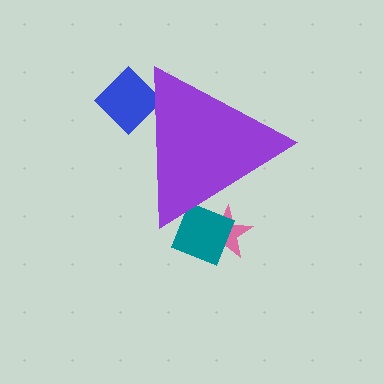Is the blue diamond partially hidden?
Yes, the blue diamond is partially hidden behind the purple triangle.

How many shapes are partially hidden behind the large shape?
3 shapes are partially hidden.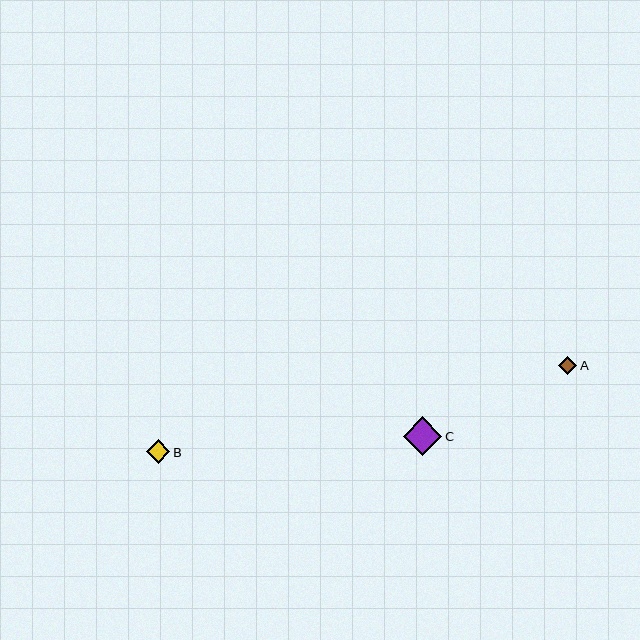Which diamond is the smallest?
Diamond A is the smallest with a size of approximately 18 pixels.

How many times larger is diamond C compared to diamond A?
Diamond C is approximately 2.1 times the size of diamond A.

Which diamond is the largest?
Diamond C is the largest with a size of approximately 38 pixels.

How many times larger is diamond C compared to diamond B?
Diamond C is approximately 1.6 times the size of diamond B.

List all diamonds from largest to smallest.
From largest to smallest: C, B, A.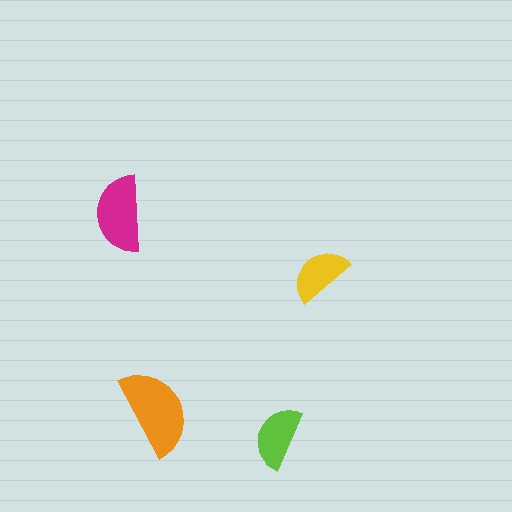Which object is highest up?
The magenta semicircle is topmost.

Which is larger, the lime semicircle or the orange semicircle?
The orange one.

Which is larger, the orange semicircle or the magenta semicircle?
The orange one.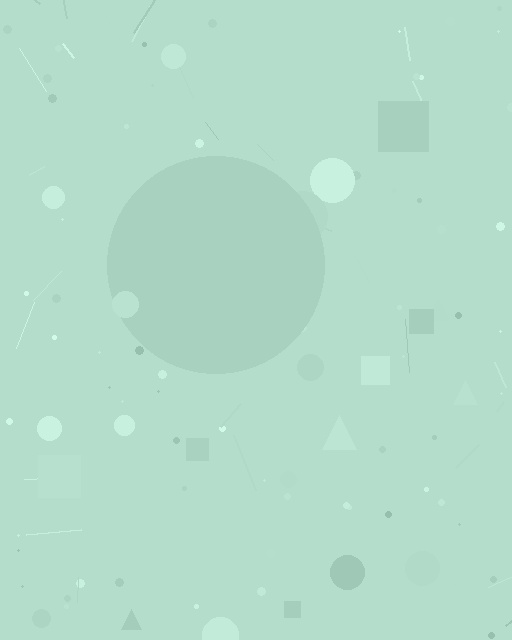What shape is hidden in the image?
A circle is hidden in the image.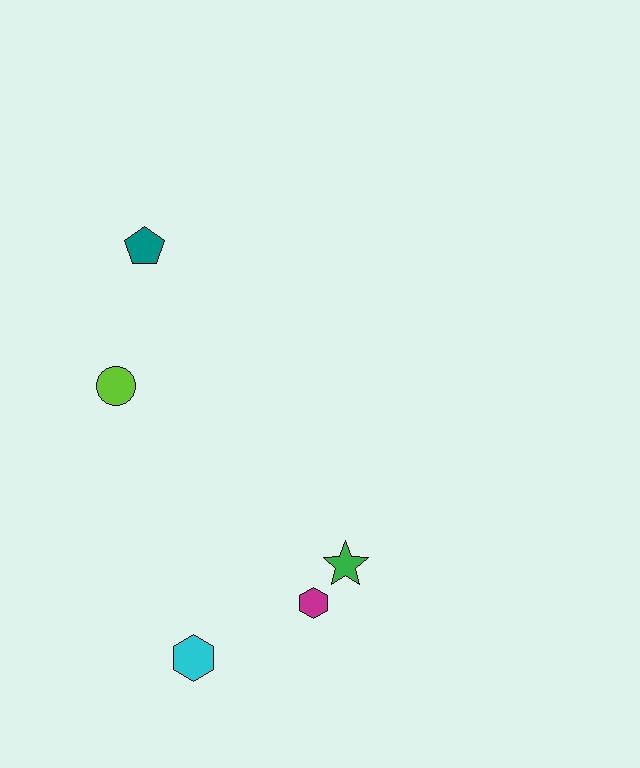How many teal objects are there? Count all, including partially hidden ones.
There is 1 teal object.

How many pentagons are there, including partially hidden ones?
There is 1 pentagon.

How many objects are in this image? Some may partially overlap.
There are 5 objects.